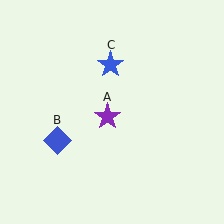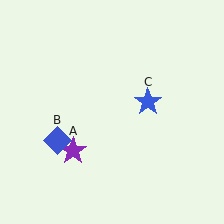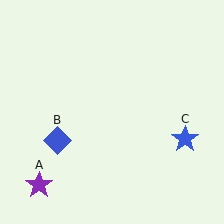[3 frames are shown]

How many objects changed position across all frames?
2 objects changed position: purple star (object A), blue star (object C).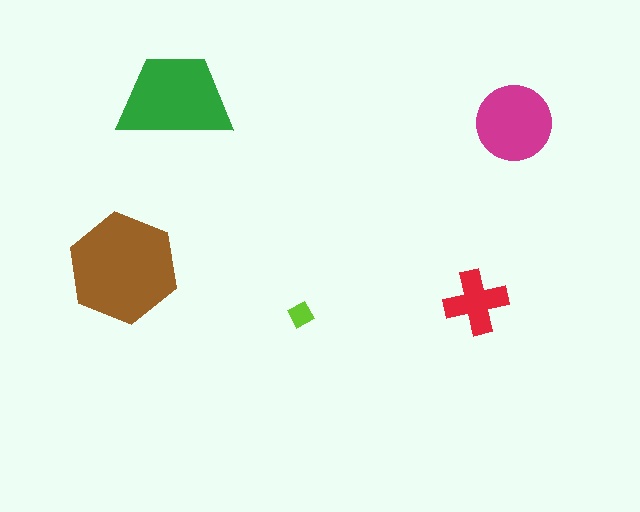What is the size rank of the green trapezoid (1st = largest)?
2nd.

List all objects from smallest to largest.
The lime diamond, the red cross, the magenta circle, the green trapezoid, the brown hexagon.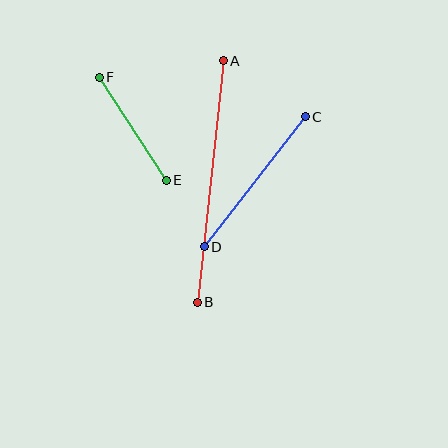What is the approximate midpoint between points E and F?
The midpoint is at approximately (133, 129) pixels.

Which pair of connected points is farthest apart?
Points A and B are farthest apart.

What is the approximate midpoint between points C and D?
The midpoint is at approximately (255, 182) pixels.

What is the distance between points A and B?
The distance is approximately 243 pixels.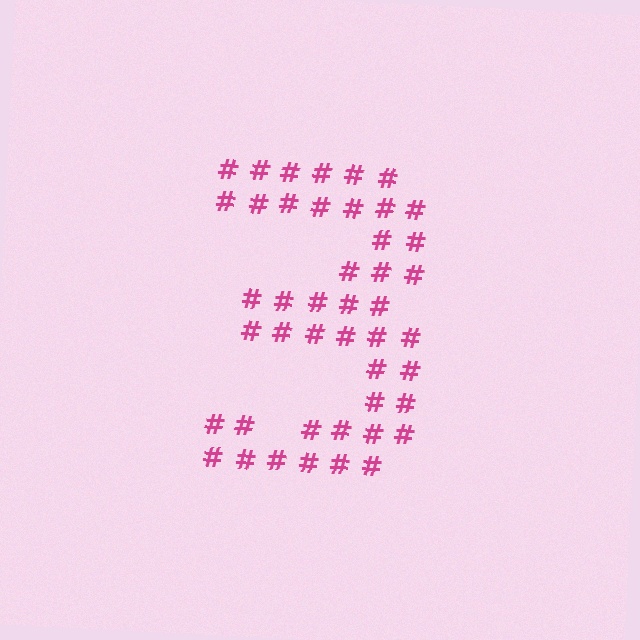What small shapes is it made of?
It is made of small hash symbols.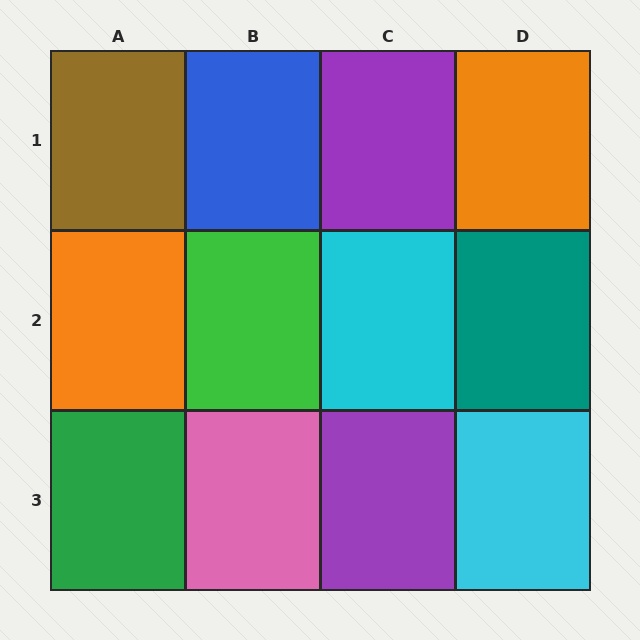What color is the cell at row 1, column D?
Orange.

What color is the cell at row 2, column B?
Green.